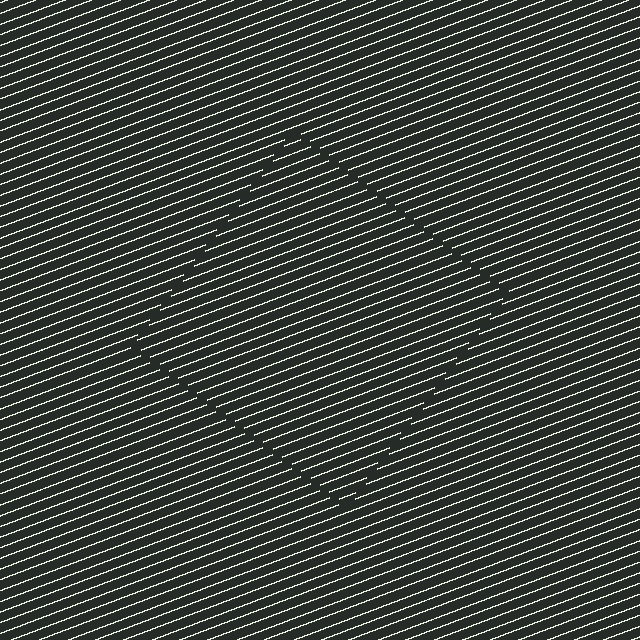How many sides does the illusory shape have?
4 sides — the line-ends trace a square.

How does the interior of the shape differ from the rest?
The interior of the shape contains the same grating, shifted by half a period — the contour is defined by the phase discontinuity where line-ends from the inner and outer gratings abut.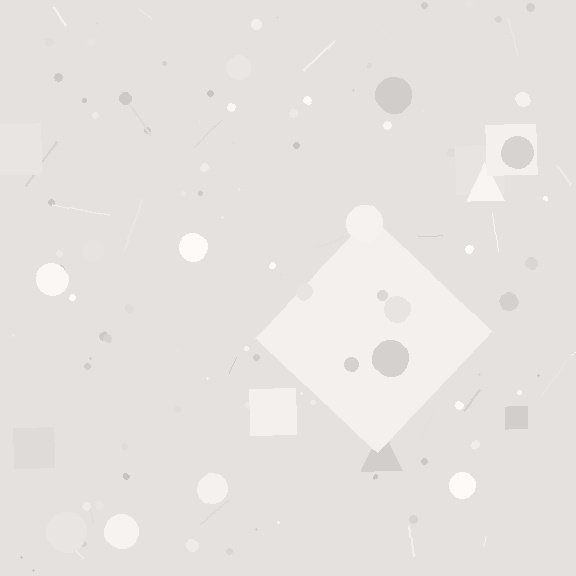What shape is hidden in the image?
A diamond is hidden in the image.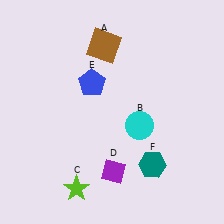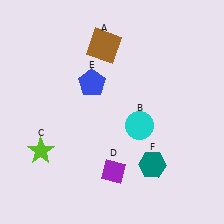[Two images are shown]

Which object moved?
The lime star (C) moved up.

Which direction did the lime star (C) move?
The lime star (C) moved up.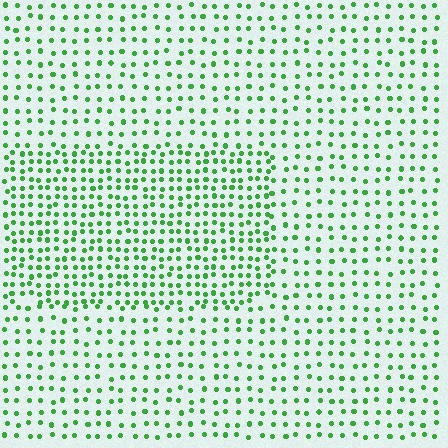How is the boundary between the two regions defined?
The boundary is defined by a change in element density (approximately 1.8x ratio). All elements are the same color, size, and shape.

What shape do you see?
I see a rectangle.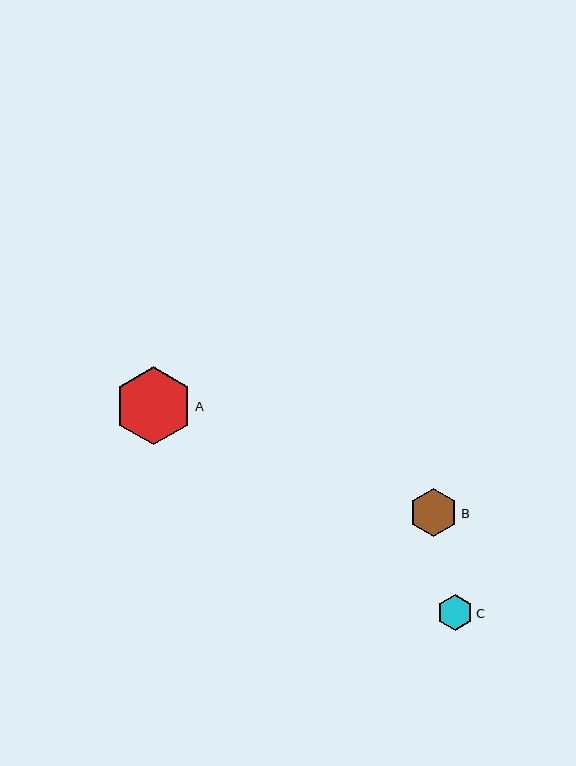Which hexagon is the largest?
Hexagon A is the largest with a size of approximately 78 pixels.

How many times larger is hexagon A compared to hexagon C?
Hexagon A is approximately 2.2 times the size of hexagon C.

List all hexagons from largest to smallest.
From largest to smallest: A, B, C.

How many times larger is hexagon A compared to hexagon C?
Hexagon A is approximately 2.2 times the size of hexagon C.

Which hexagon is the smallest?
Hexagon C is the smallest with a size of approximately 36 pixels.